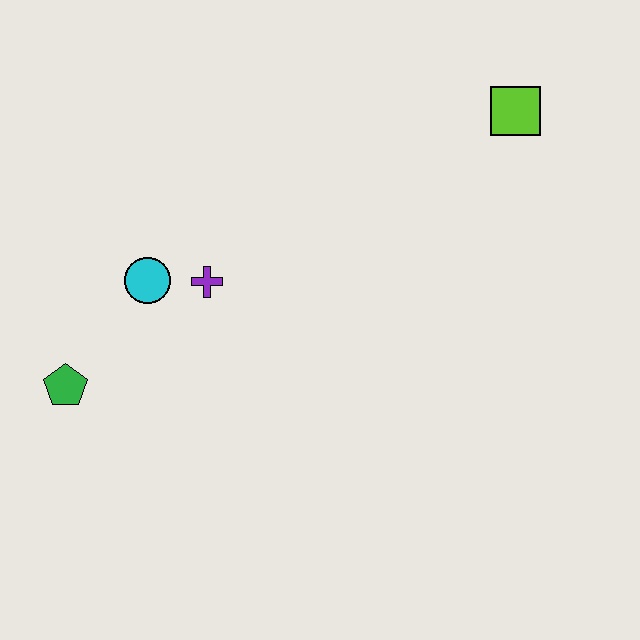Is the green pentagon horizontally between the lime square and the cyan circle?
No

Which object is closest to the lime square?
The purple cross is closest to the lime square.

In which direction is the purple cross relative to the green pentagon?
The purple cross is to the right of the green pentagon.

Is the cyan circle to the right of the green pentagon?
Yes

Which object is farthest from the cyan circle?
The lime square is farthest from the cyan circle.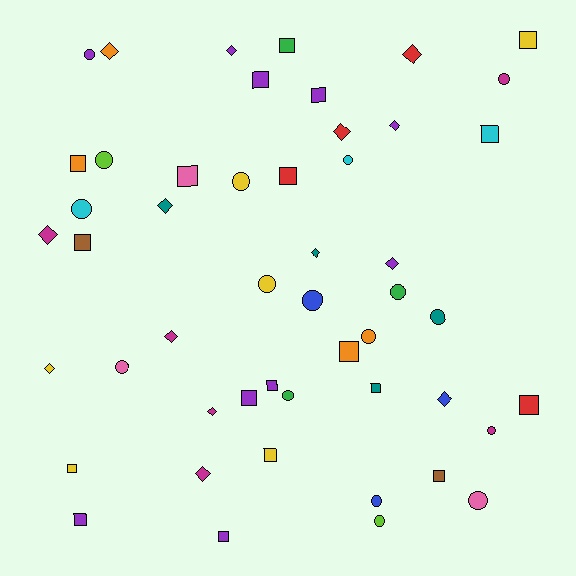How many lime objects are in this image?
There are 2 lime objects.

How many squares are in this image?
There are 19 squares.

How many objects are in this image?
There are 50 objects.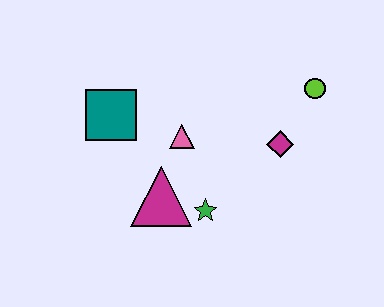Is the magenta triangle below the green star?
No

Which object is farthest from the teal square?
The lime circle is farthest from the teal square.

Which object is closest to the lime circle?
The magenta diamond is closest to the lime circle.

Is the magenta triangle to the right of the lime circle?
No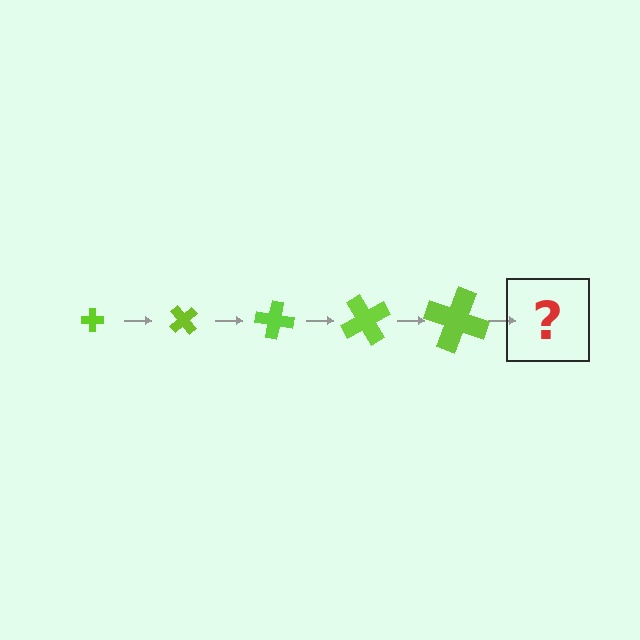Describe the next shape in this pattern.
It should be a cross, larger than the previous one and rotated 250 degrees from the start.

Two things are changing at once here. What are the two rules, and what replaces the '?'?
The two rules are that the cross grows larger each step and it rotates 50 degrees each step. The '?' should be a cross, larger than the previous one and rotated 250 degrees from the start.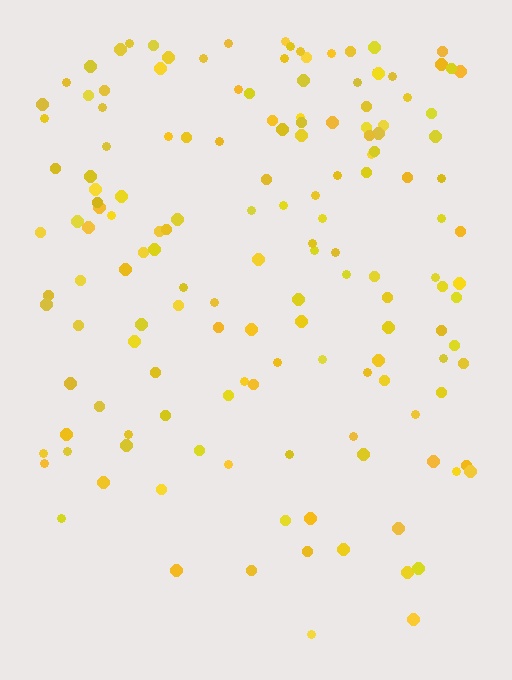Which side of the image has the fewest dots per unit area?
The bottom.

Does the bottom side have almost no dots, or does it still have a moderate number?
Still a moderate number, just noticeably fewer than the top.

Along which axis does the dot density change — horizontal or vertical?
Vertical.